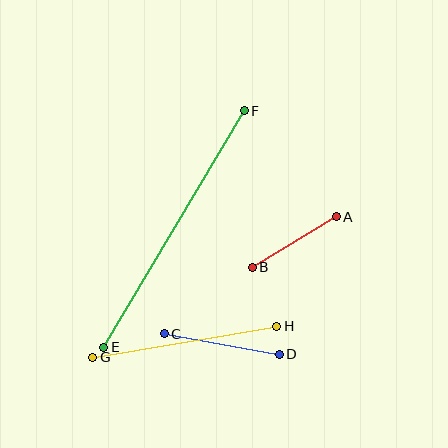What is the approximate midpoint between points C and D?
The midpoint is at approximately (222, 344) pixels.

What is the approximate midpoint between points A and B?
The midpoint is at approximately (294, 242) pixels.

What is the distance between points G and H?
The distance is approximately 186 pixels.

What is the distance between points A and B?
The distance is approximately 98 pixels.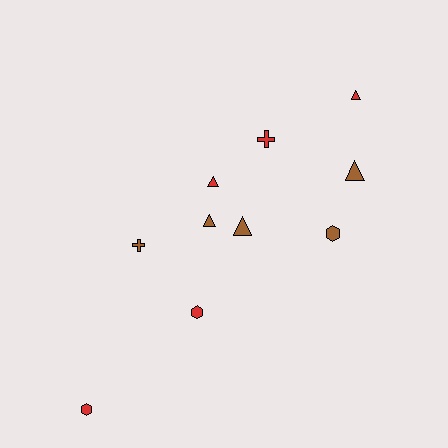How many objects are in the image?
There are 10 objects.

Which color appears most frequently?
Brown, with 5 objects.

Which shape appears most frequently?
Triangle, with 5 objects.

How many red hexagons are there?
There are 2 red hexagons.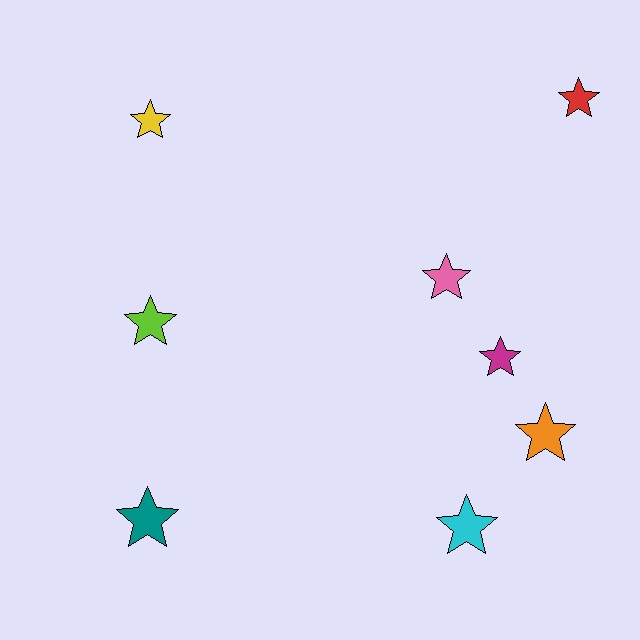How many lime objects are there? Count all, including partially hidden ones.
There is 1 lime object.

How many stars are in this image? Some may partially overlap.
There are 8 stars.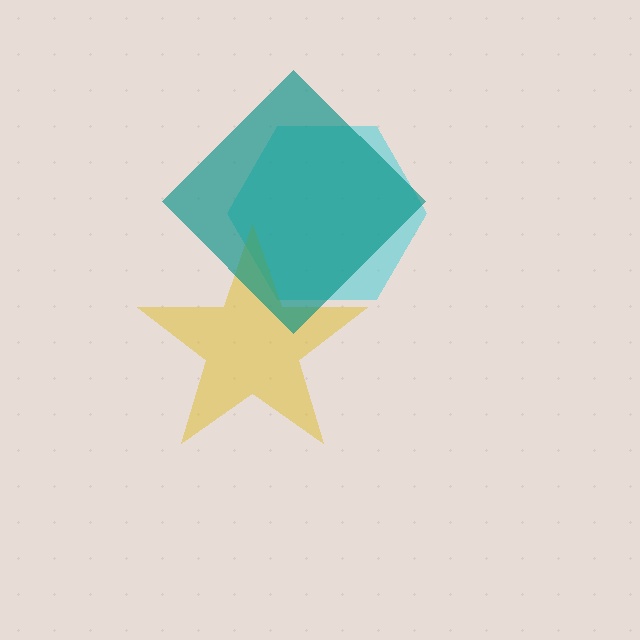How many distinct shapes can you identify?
There are 3 distinct shapes: a cyan hexagon, a yellow star, a teal diamond.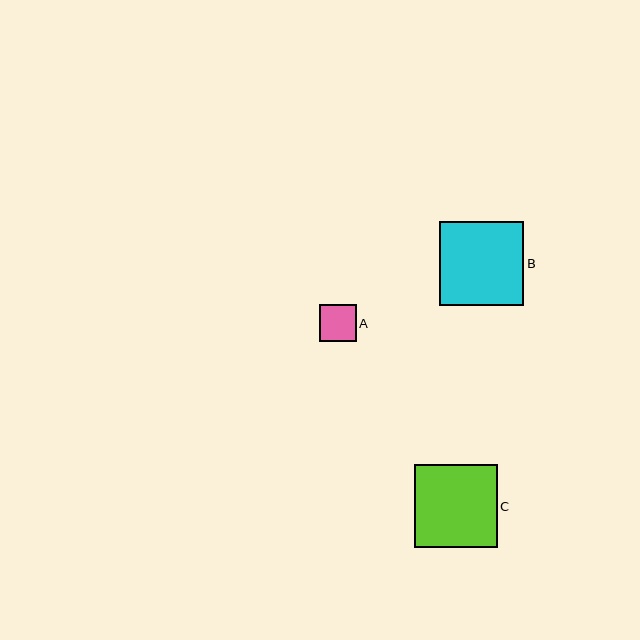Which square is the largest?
Square B is the largest with a size of approximately 85 pixels.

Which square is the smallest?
Square A is the smallest with a size of approximately 37 pixels.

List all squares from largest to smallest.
From largest to smallest: B, C, A.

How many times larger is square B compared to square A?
Square B is approximately 2.3 times the size of square A.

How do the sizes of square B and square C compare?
Square B and square C are approximately the same size.